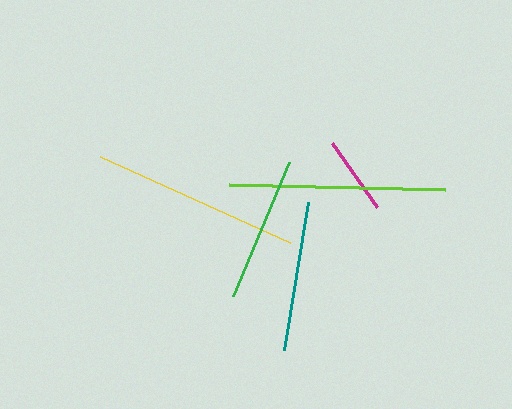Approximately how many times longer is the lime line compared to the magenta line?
The lime line is approximately 2.7 times the length of the magenta line.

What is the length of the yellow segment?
The yellow segment is approximately 208 pixels long.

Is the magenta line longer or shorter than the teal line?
The teal line is longer than the magenta line.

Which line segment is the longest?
The lime line is the longest at approximately 216 pixels.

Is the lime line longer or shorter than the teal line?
The lime line is longer than the teal line.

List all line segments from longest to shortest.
From longest to shortest: lime, yellow, teal, green, magenta.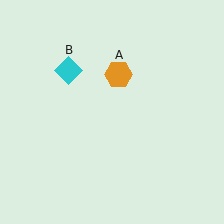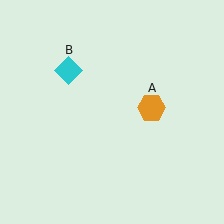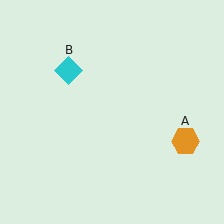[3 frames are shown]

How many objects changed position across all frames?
1 object changed position: orange hexagon (object A).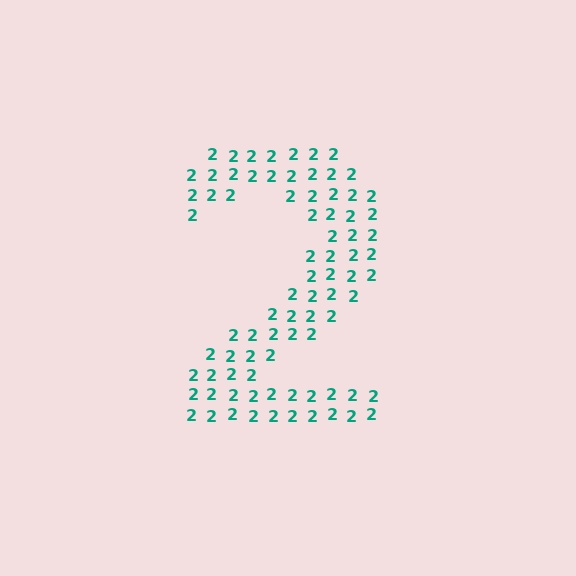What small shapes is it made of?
It is made of small digit 2's.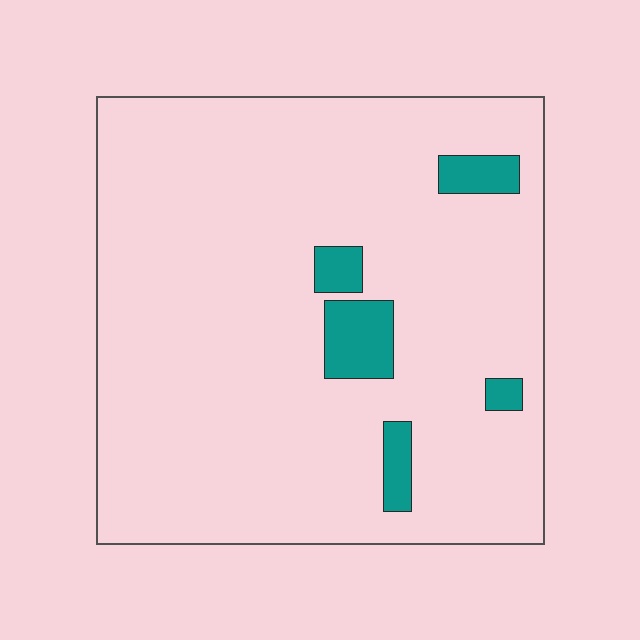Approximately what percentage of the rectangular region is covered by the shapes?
Approximately 5%.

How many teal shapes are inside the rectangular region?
5.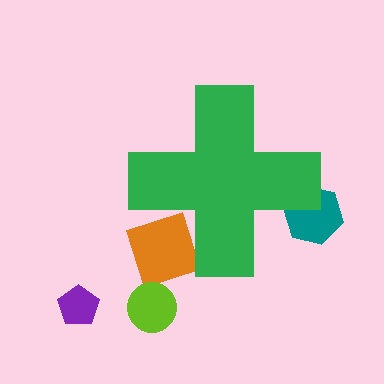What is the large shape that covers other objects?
A green cross.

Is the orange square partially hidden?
Yes, the orange square is partially hidden behind the green cross.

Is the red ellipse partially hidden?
Yes, the red ellipse is partially hidden behind the green cross.